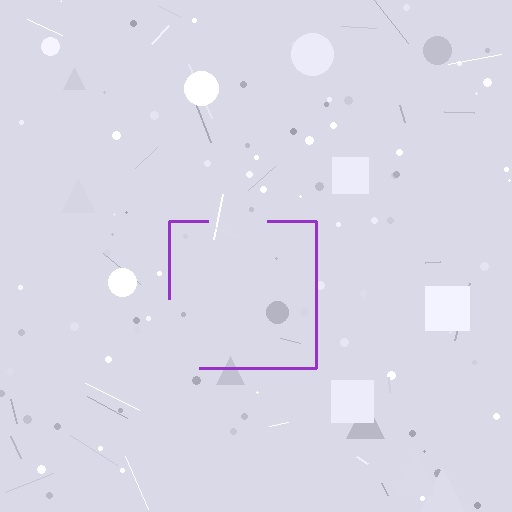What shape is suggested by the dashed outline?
The dashed outline suggests a square.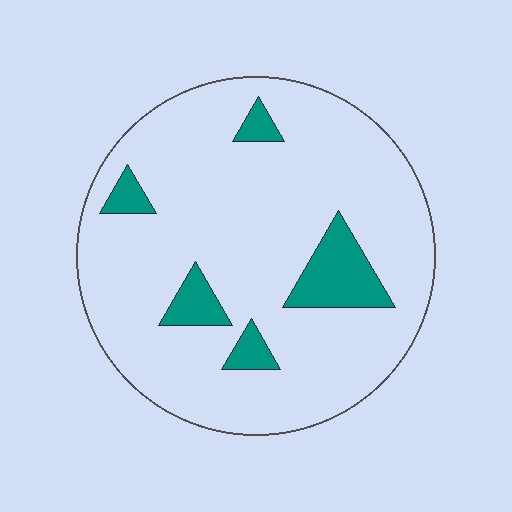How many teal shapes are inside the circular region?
5.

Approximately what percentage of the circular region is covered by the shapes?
Approximately 10%.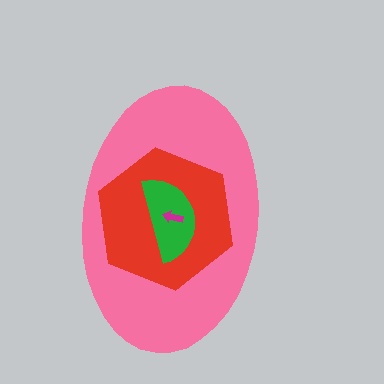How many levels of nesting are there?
4.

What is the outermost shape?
The pink ellipse.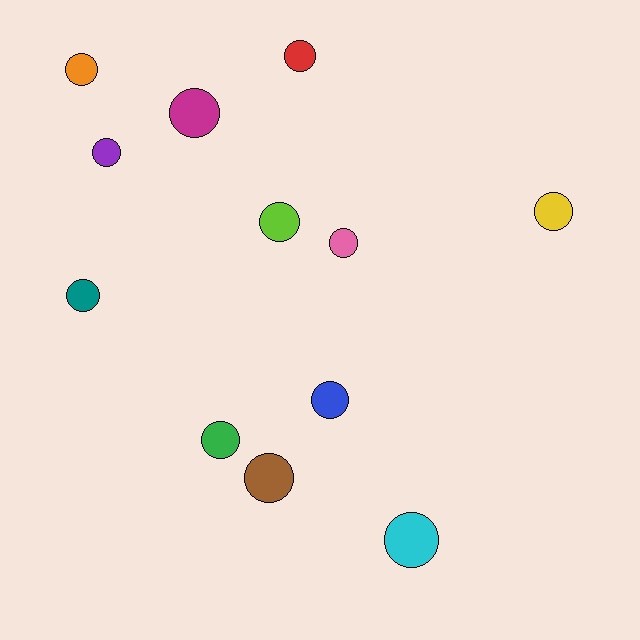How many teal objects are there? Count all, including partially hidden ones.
There is 1 teal object.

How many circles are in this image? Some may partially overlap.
There are 12 circles.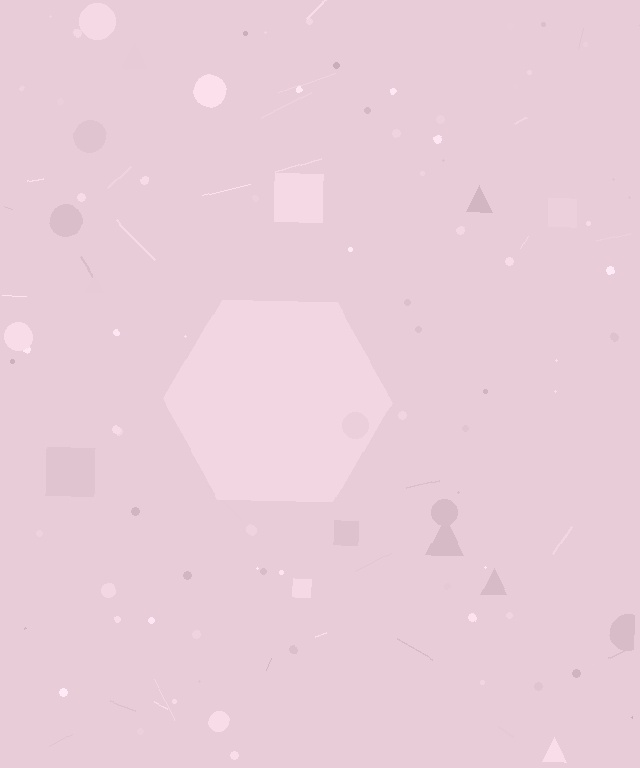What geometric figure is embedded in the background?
A hexagon is embedded in the background.